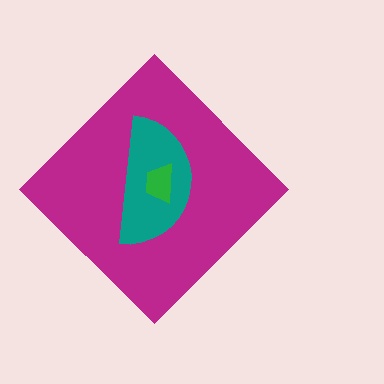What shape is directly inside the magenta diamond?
The teal semicircle.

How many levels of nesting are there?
3.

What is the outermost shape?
The magenta diamond.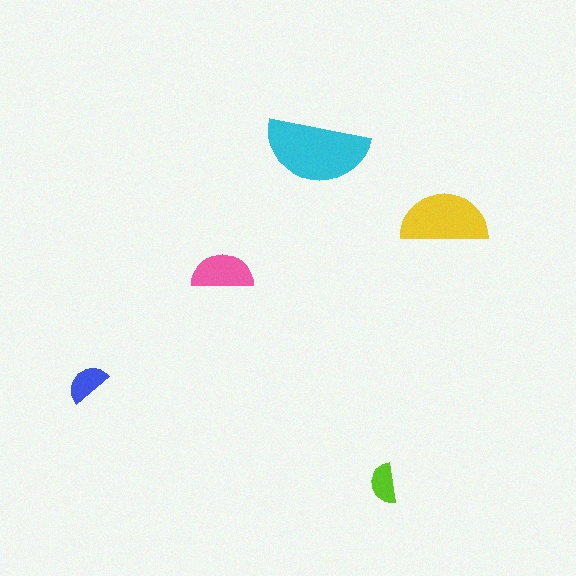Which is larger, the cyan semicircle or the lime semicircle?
The cyan one.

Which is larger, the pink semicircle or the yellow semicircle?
The yellow one.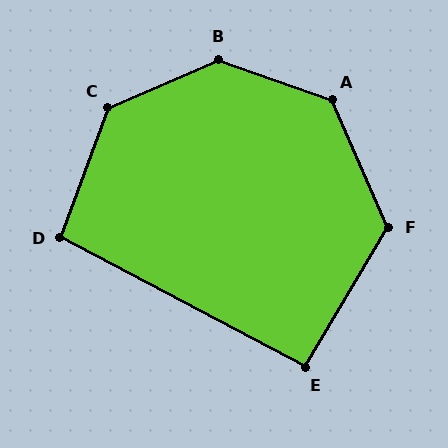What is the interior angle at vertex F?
Approximately 125 degrees (obtuse).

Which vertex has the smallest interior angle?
E, at approximately 93 degrees.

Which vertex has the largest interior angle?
B, at approximately 137 degrees.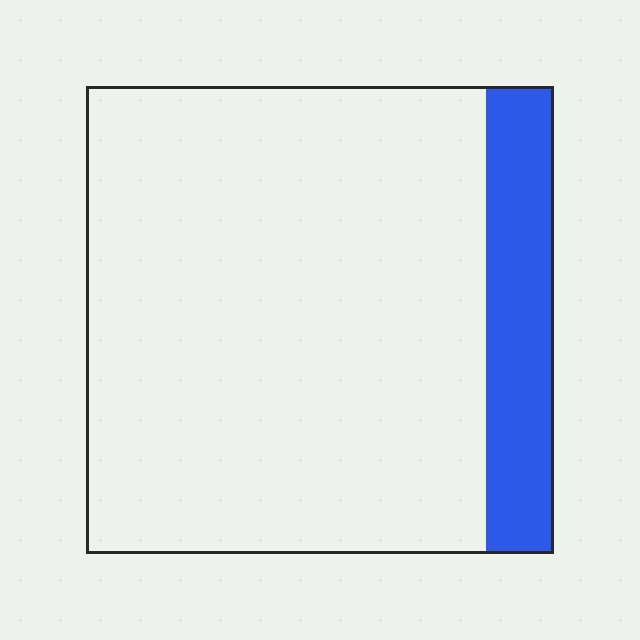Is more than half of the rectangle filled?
No.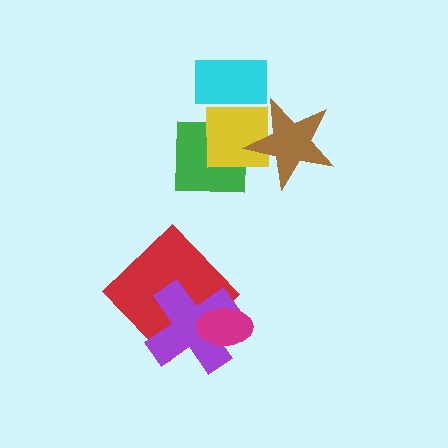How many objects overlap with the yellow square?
3 objects overlap with the yellow square.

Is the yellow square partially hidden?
Yes, it is partially covered by another shape.